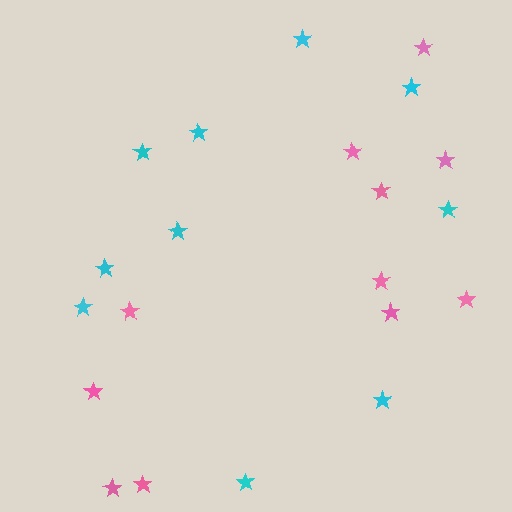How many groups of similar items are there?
There are 2 groups: one group of pink stars (11) and one group of cyan stars (10).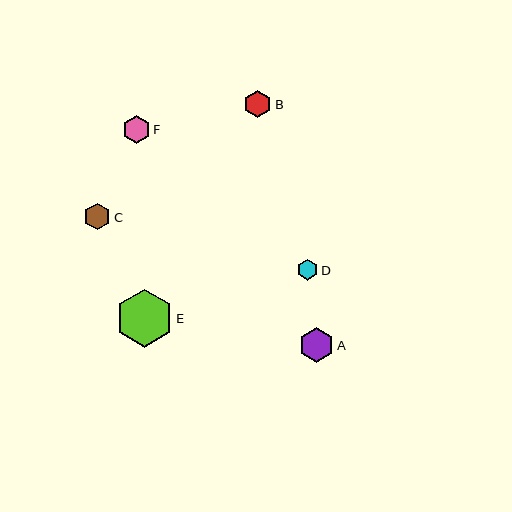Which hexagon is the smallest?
Hexagon D is the smallest with a size of approximately 21 pixels.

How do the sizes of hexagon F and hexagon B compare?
Hexagon F and hexagon B are approximately the same size.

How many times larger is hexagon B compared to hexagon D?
Hexagon B is approximately 1.3 times the size of hexagon D.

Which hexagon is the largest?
Hexagon E is the largest with a size of approximately 58 pixels.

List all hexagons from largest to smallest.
From largest to smallest: E, A, F, B, C, D.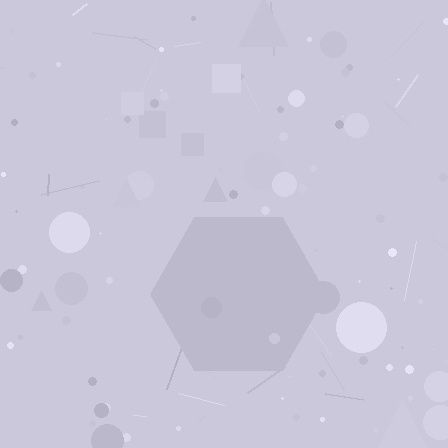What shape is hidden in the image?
A hexagon is hidden in the image.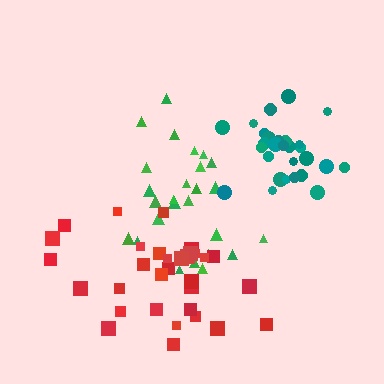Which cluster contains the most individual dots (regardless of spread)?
Red (32).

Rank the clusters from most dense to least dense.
teal, green, red.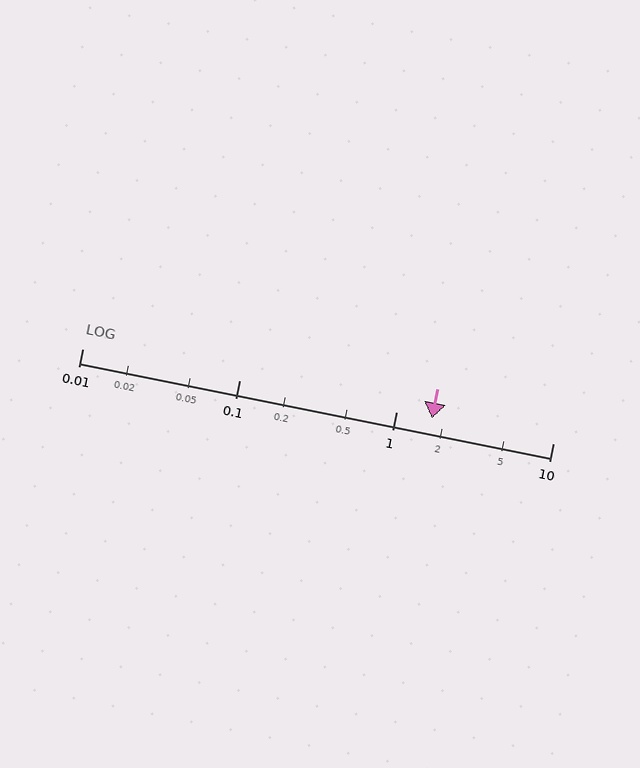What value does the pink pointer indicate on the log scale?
The pointer indicates approximately 1.7.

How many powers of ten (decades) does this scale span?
The scale spans 3 decades, from 0.01 to 10.